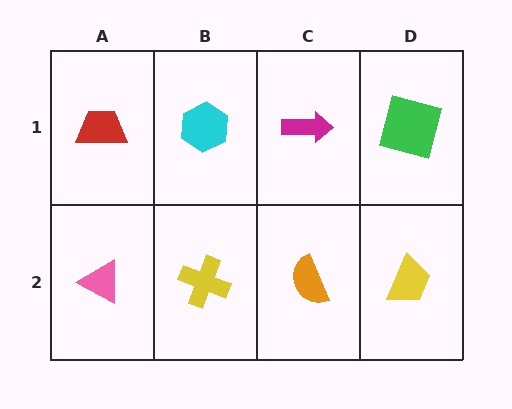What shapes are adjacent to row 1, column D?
A yellow trapezoid (row 2, column D), a magenta arrow (row 1, column C).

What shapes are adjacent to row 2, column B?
A cyan hexagon (row 1, column B), a pink triangle (row 2, column A), an orange semicircle (row 2, column C).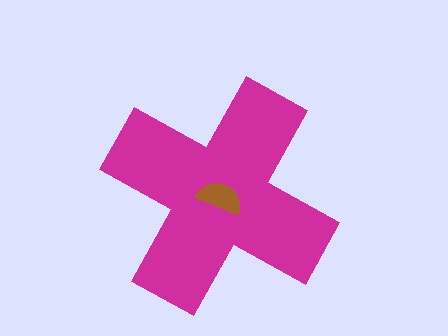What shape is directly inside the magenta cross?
The brown semicircle.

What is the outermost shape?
The magenta cross.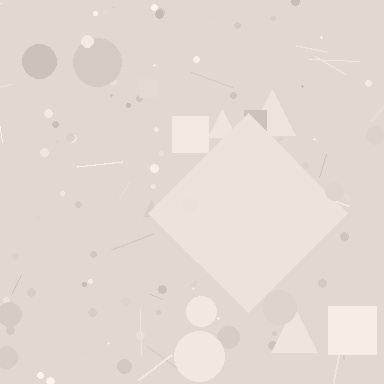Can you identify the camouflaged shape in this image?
The camouflaged shape is a diamond.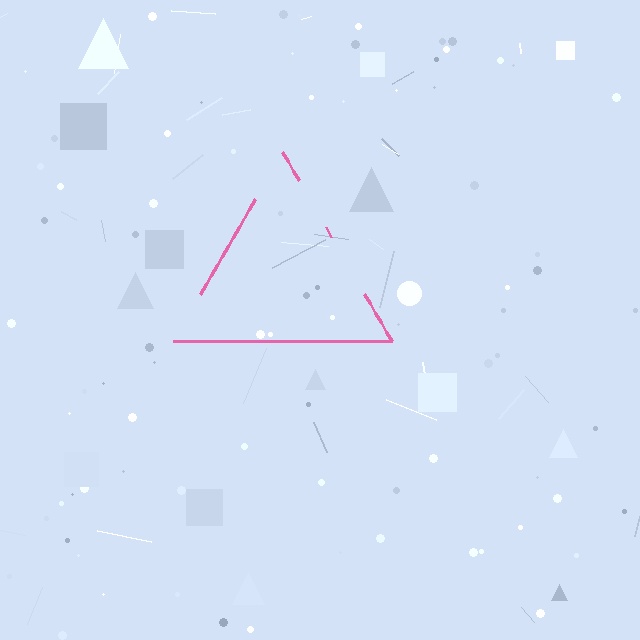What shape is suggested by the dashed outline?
The dashed outline suggests a triangle.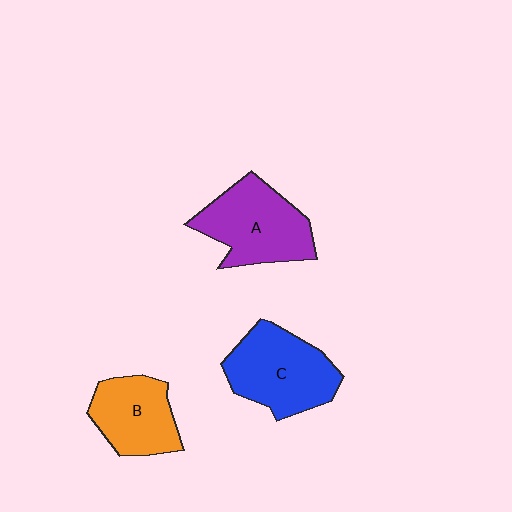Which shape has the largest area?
Shape C (blue).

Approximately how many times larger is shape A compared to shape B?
Approximately 1.3 times.